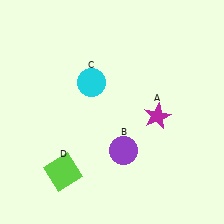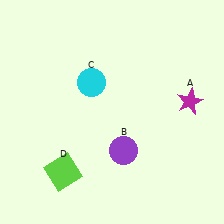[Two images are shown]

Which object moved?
The magenta star (A) moved right.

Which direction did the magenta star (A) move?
The magenta star (A) moved right.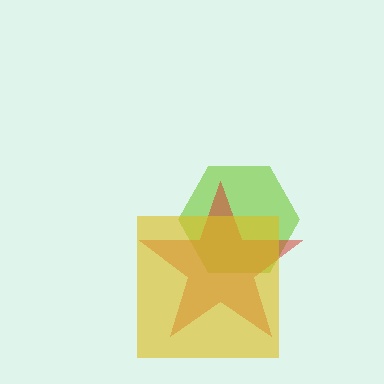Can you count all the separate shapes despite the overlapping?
Yes, there are 3 separate shapes.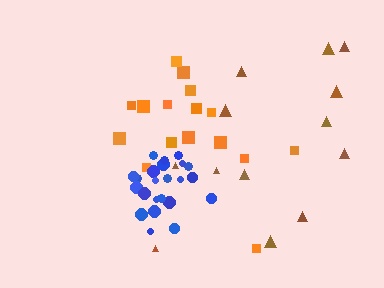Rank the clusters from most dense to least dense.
blue, orange, brown.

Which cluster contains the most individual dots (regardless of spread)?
Blue (24).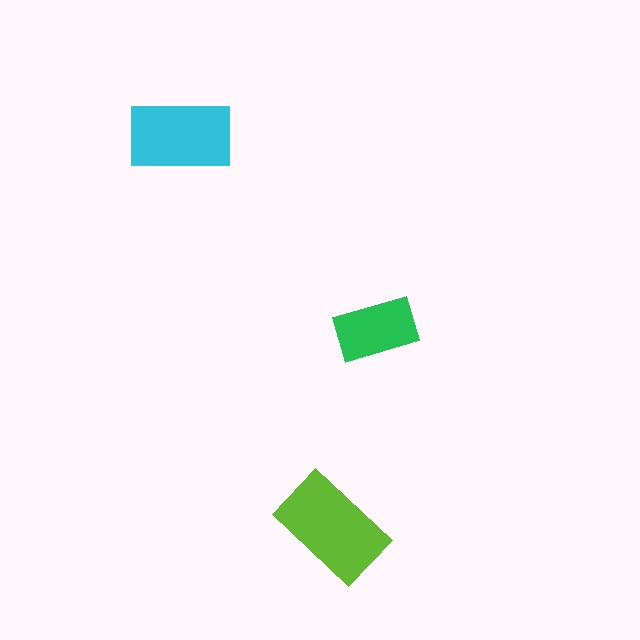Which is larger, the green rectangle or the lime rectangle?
The lime one.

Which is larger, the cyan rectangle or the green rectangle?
The cyan one.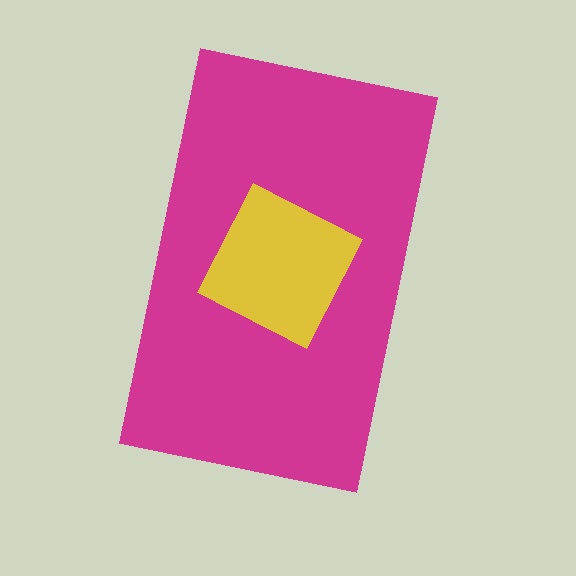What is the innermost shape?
The yellow square.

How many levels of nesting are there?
2.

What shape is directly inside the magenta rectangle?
The yellow square.